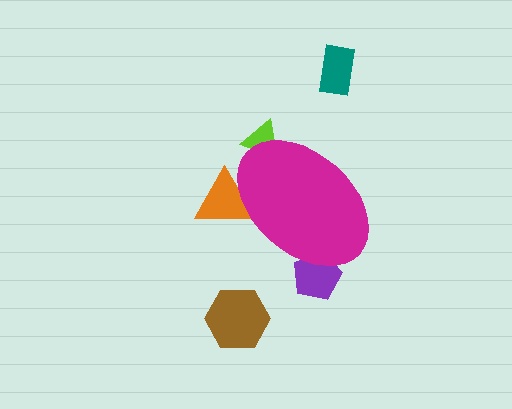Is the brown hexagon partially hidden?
No, the brown hexagon is fully visible.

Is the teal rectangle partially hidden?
No, the teal rectangle is fully visible.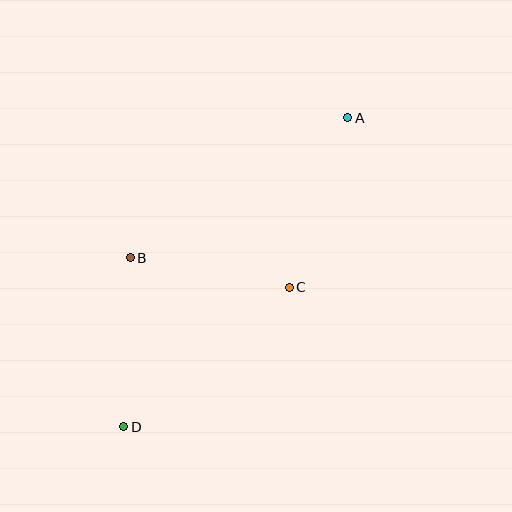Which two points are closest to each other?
Points B and C are closest to each other.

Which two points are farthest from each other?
Points A and D are farthest from each other.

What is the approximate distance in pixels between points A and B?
The distance between A and B is approximately 259 pixels.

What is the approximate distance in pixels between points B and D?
The distance between B and D is approximately 169 pixels.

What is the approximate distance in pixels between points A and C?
The distance between A and C is approximately 180 pixels.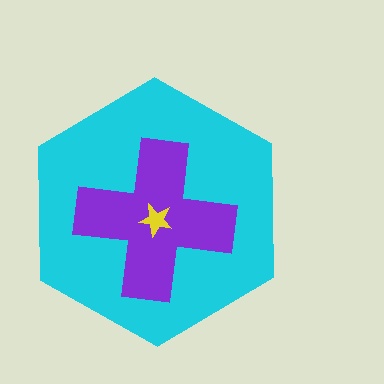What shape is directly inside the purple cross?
The yellow star.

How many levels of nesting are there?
3.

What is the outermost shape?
The cyan hexagon.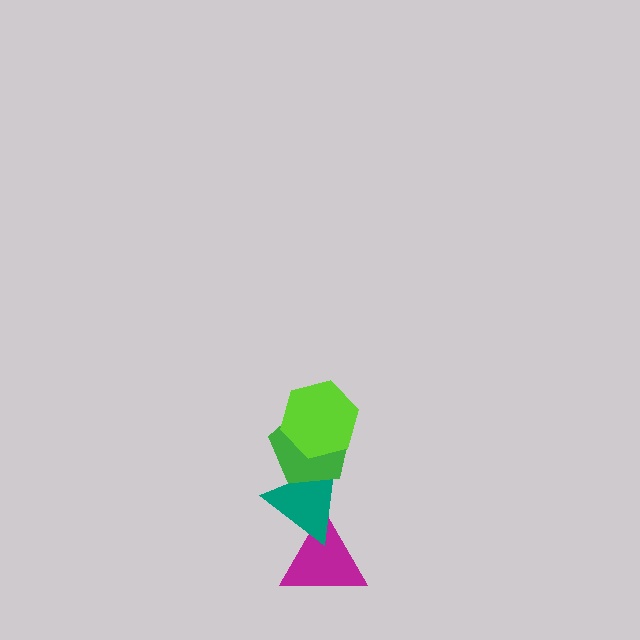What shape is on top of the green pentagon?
The lime hexagon is on top of the green pentagon.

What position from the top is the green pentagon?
The green pentagon is 2nd from the top.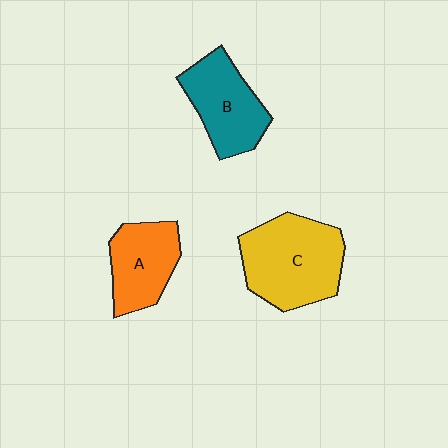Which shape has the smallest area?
Shape A (orange).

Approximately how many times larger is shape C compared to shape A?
Approximately 1.5 times.